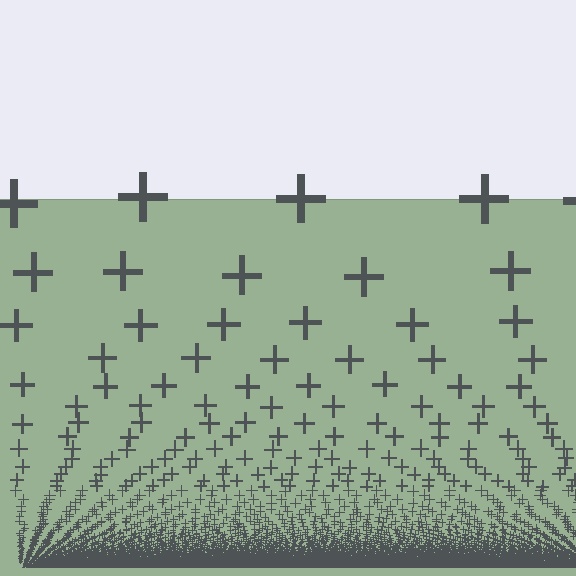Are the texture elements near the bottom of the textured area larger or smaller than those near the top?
Smaller. The gradient is inverted — elements near the bottom are smaller and denser.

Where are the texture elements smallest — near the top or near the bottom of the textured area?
Near the bottom.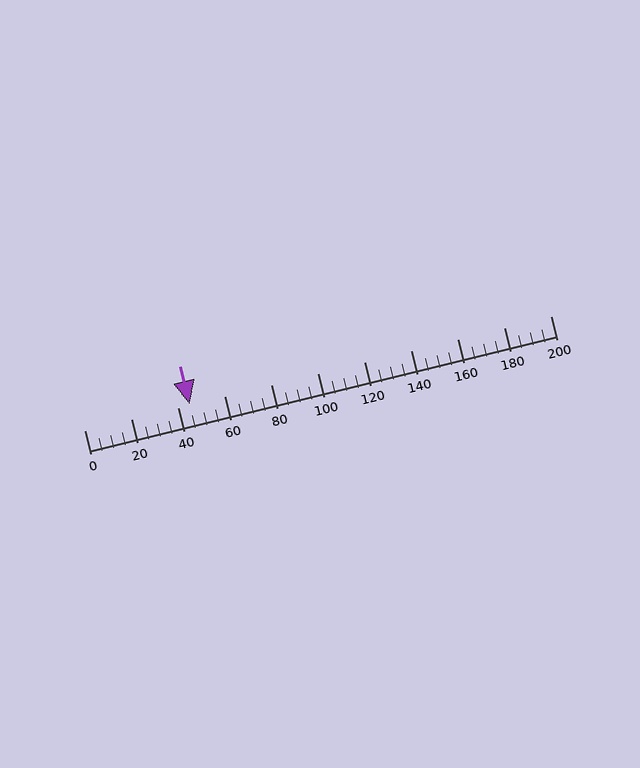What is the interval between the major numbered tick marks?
The major tick marks are spaced 20 units apart.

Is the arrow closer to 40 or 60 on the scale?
The arrow is closer to 40.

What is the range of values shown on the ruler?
The ruler shows values from 0 to 200.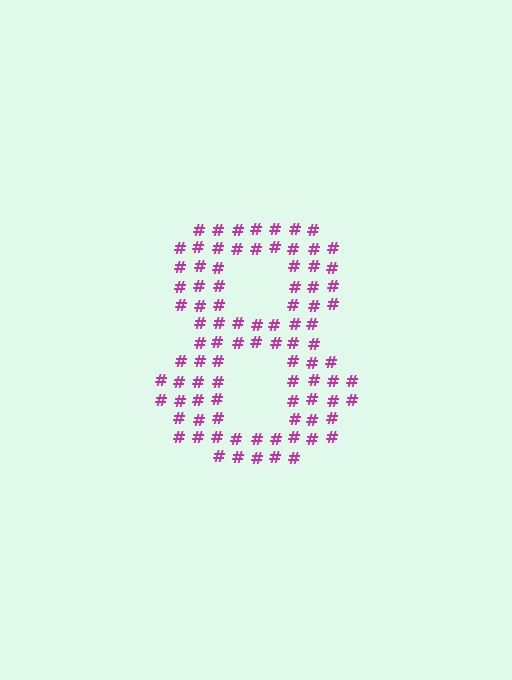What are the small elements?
The small elements are hash symbols.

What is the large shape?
The large shape is the digit 8.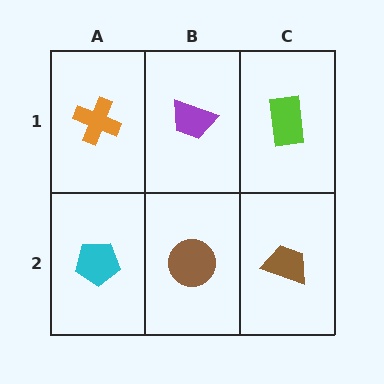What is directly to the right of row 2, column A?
A brown circle.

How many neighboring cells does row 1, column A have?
2.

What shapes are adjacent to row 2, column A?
An orange cross (row 1, column A), a brown circle (row 2, column B).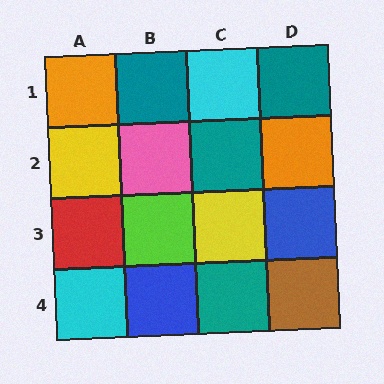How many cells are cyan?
2 cells are cyan.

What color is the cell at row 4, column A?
Cyan.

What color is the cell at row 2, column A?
Yellow.